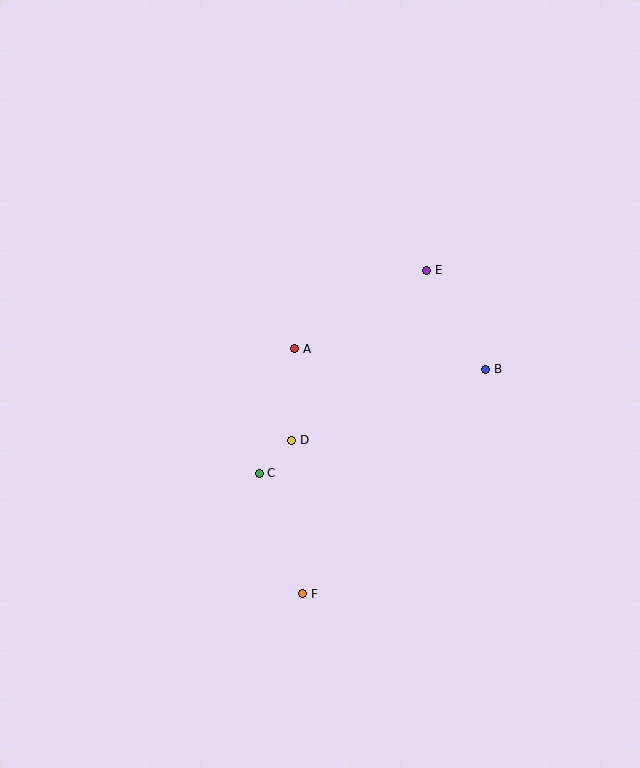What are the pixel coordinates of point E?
Point E is at (427, 270).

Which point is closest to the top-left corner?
Point A is closest to the top-left corner.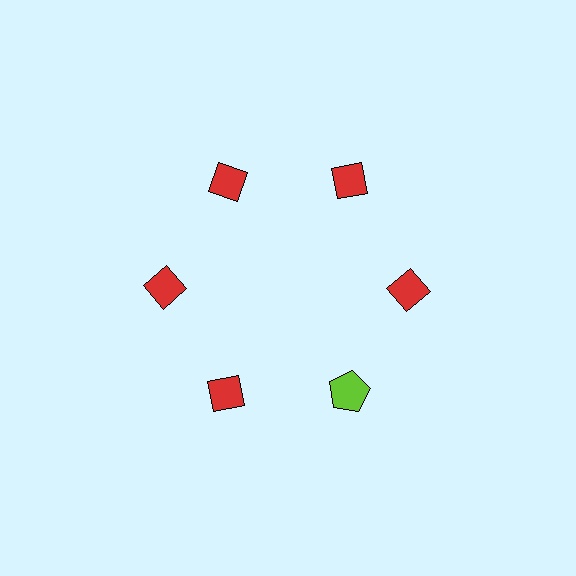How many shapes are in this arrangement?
There are 6 shapes arranged in a ring pattern.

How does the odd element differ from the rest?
It differs in both color (lime instead of red) and shape (pentagon instead of diamond).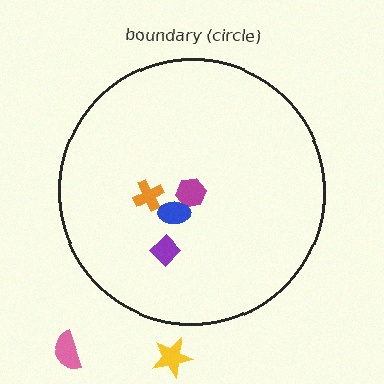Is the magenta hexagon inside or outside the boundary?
Inside.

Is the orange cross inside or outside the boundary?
Inside.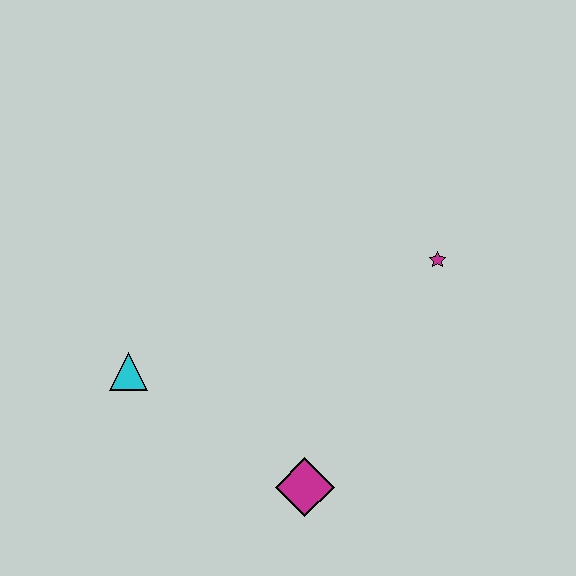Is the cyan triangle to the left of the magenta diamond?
Yes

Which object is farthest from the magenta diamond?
The magenta star is farthest from the magenta diamond.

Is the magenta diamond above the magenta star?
No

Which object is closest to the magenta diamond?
The cyan triangle is closest to the magenta diamond.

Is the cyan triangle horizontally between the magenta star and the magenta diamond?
No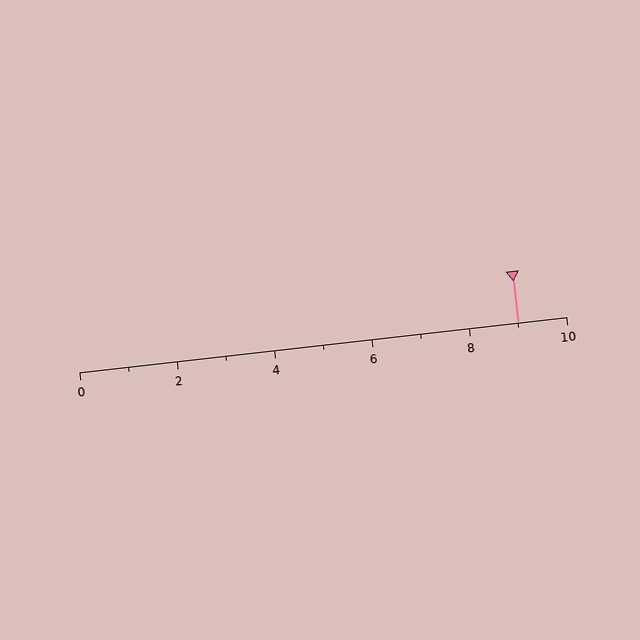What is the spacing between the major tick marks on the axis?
The major ticks are spaced 2 apart.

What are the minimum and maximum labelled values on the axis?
The axis runs from 0 to 10.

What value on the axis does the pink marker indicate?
The marker indicates approximately 9.